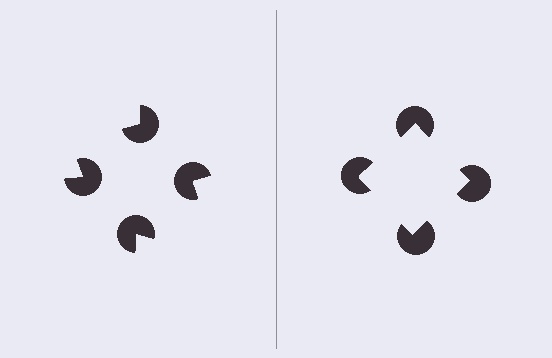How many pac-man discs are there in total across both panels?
8 — 4 on each side.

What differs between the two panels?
The pac-man discs are positioned identically on both sides; only the wedge orientations differ. On the right they align to a square; on the left they are misaligned.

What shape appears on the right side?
An illusory square.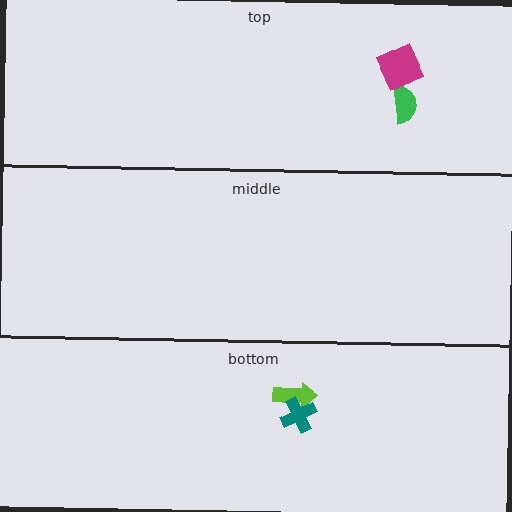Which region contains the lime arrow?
The bottom region.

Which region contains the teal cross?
The bottom region.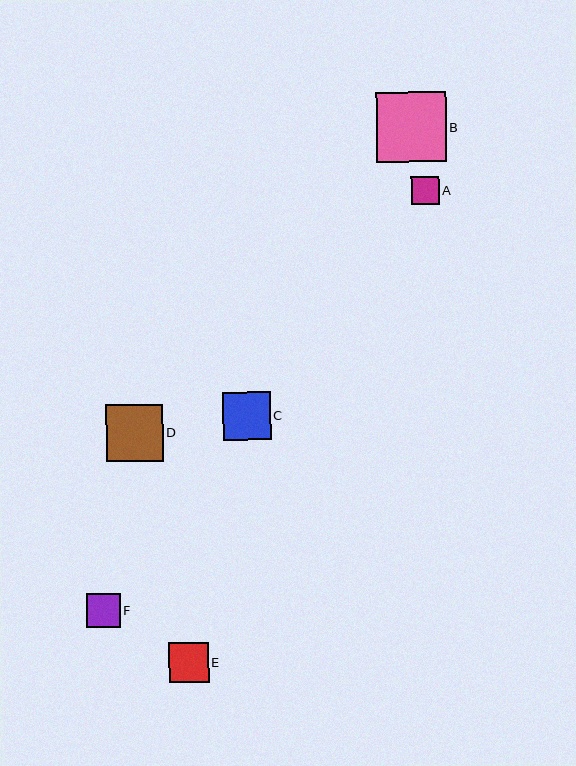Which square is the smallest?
Square A is the smallest with a size of approximately 28 pixels.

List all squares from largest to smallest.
From largest to smallest: B, D, C, E, F, A.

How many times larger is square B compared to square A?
Square B is approximately 2.5 times the size of square A.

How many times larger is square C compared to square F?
Square C is approximately 1.4 times the size of square F.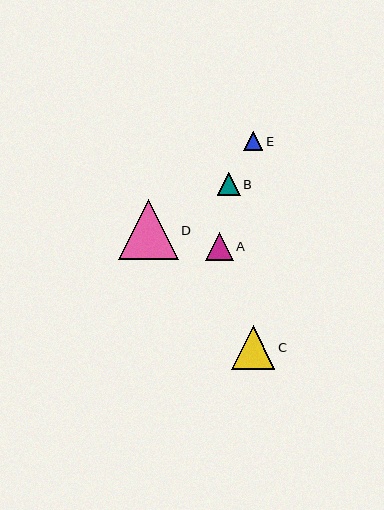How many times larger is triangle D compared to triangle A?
Triangle D is approximately 2.2 times the size of triangle A.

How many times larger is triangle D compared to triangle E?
Triangle D is approximately 3.0 times the size of triangle E.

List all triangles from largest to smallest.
From largest to smallest: D, C, A, B, E.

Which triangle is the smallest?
Triangle E is the smallest with a size of approximately 20 pixels.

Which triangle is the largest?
Triangle D is the largest with a size of approximately 60 pixels.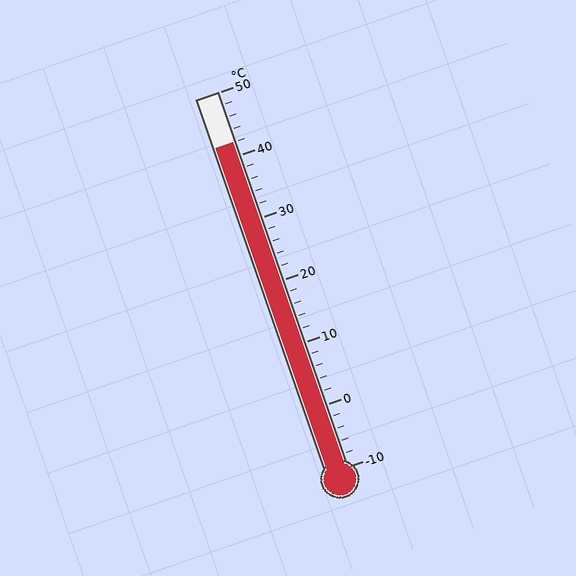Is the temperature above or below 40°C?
The temperature is above 40°C.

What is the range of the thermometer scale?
The thermometer scale ranges from -10°C to 50°C.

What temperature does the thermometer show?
The thermometer shows approximately 42°C.